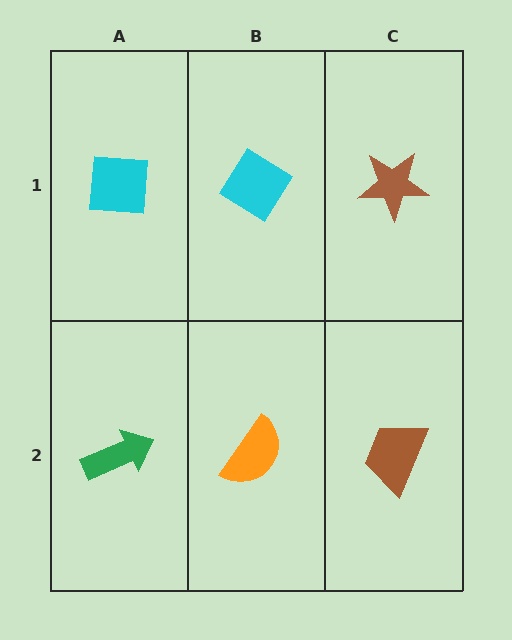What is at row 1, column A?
A cyan square.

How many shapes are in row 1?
3 shapes.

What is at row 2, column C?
A brown trapezoid.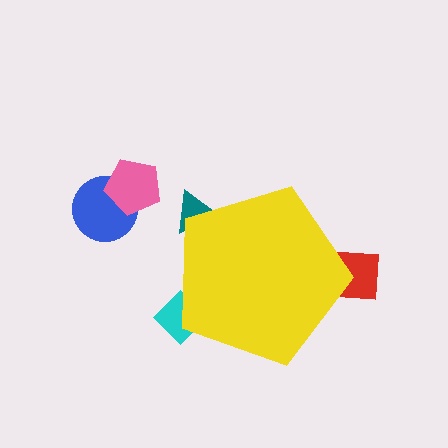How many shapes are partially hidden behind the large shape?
3 shapes are partially hidden.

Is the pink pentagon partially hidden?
No, the pink pentagon is fully visible.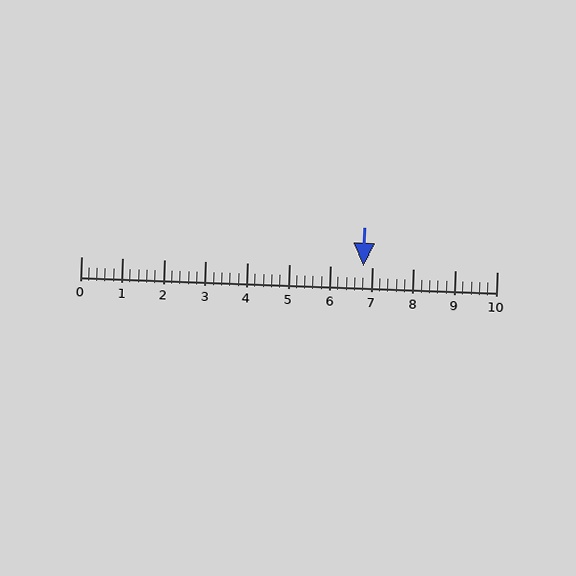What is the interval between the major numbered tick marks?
The major tick marks are spaced 1 units apart.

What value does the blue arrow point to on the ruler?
The blue arrow points to approximately 6.8.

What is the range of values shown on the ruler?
The ruler shows values from 0 to 10.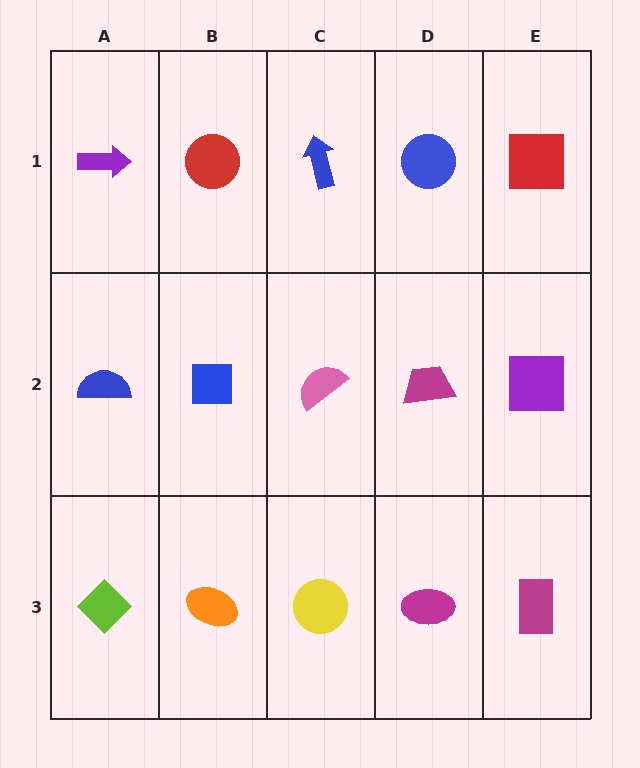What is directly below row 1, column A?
A blue semicircle.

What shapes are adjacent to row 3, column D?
A magenta trapezoid (row 2, column D), a yellow circle (row 3, column C), a magenta rectangle (row 3, column E).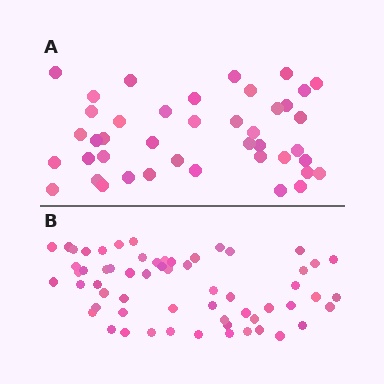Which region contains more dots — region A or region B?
Region B (the bottom region) has more dots.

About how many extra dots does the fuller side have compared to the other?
Region B has approximately 20 more dots than region A.